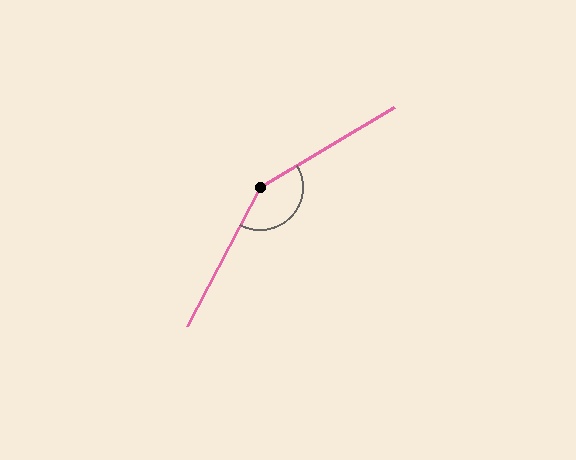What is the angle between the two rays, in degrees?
Approximately 148 degrees.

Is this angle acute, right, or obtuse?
It is obtuse.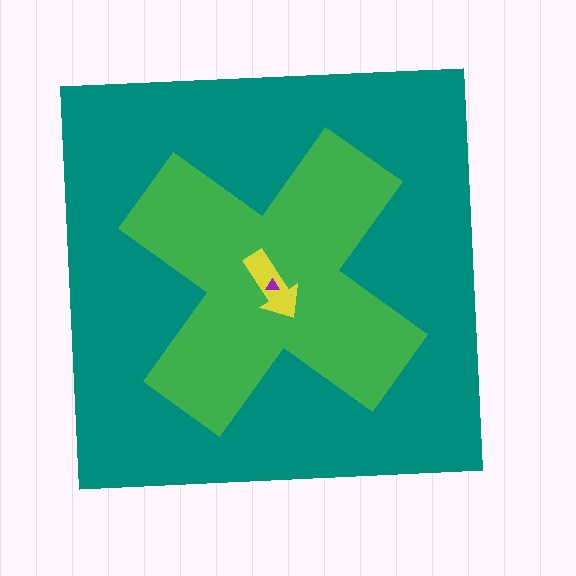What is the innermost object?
The purple triangle.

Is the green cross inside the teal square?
Yes.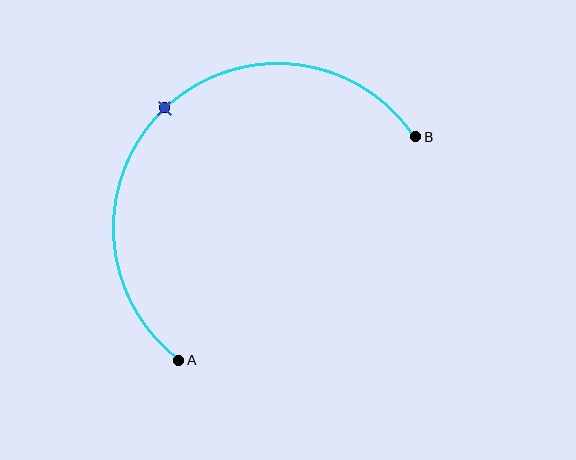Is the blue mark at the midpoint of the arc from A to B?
Yes. The blue mark lies on the arc at equal arc-length from both A and B — it is the arc midpoint.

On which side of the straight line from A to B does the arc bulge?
The arc bulges above and to the left of the straight line connecting A and B.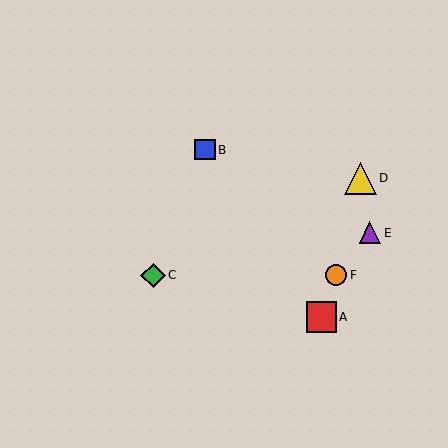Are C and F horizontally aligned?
Yes, both are at y≈275.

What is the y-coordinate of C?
Object C is at y≈275.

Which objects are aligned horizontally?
Objects C, F are aligned horizontally.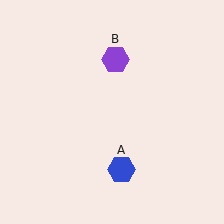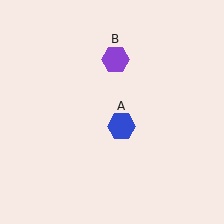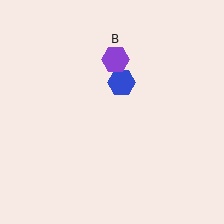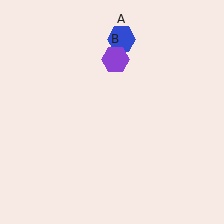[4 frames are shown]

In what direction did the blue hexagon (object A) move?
The blue hexagon (object A) moved up.